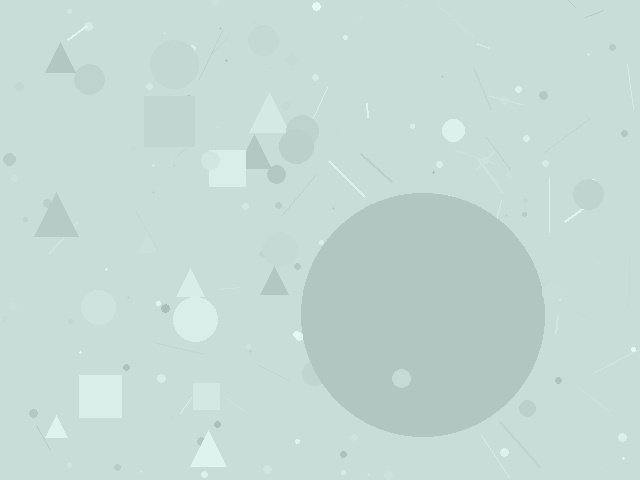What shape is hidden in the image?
A circle is hidden in the image.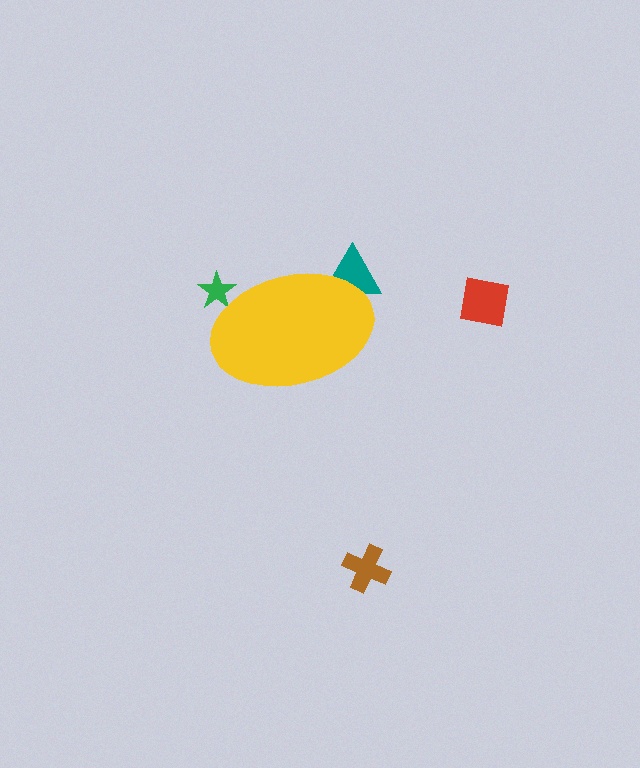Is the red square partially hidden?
No, the red square is fully visible.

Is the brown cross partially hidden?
No, the brown cross is fully visible.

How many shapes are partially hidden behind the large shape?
2 shapes are partially hidden.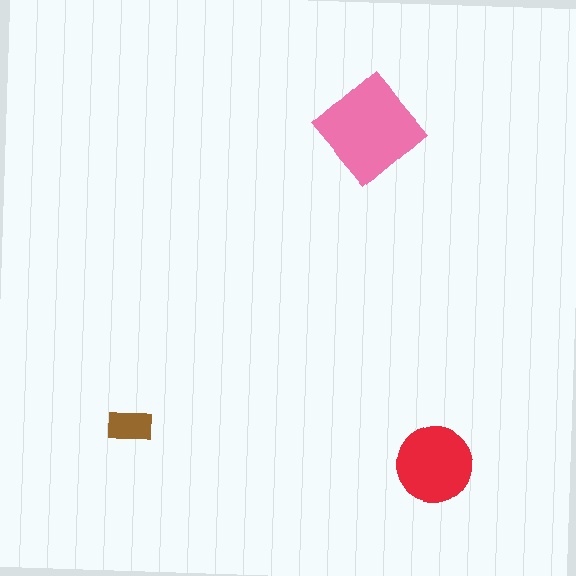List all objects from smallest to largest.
The brown rectangle, the red circle, the pink diamond.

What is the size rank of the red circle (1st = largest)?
2nd.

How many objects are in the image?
There are 3 objects in the image.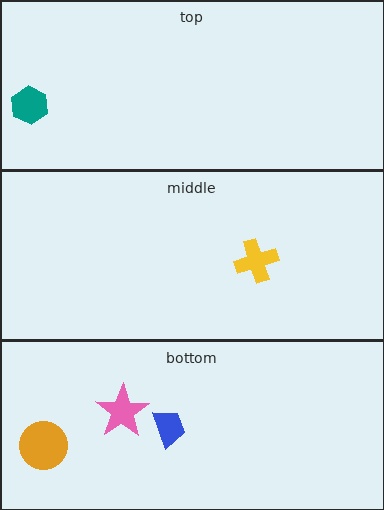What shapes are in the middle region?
The yellow cross.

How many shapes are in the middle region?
1.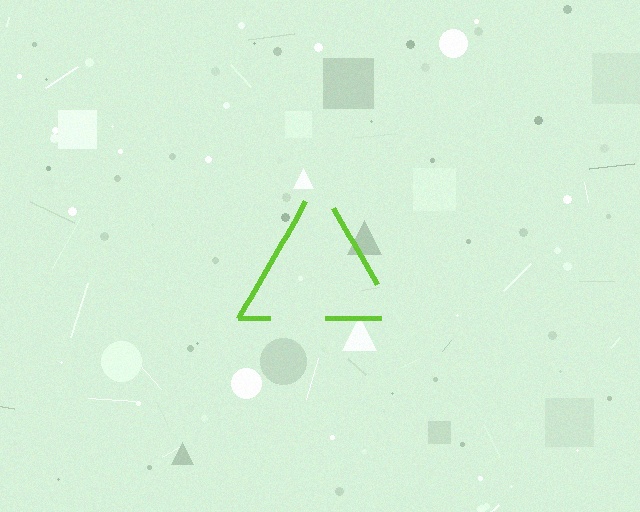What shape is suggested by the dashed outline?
The dashed outline suggests a triangle.